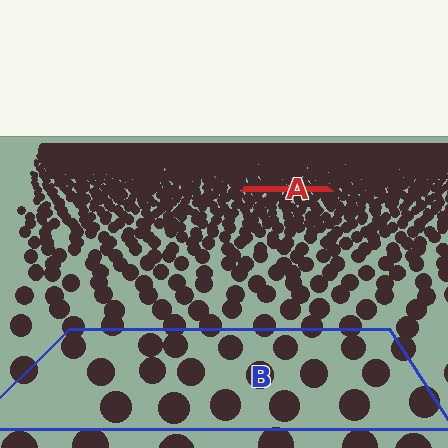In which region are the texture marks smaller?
The texture marks are smaller in region A, because it is farther away.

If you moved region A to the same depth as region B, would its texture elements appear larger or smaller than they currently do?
They would appear larger. At a closer depth, the same texture elements are projected at a bigger on-screen size.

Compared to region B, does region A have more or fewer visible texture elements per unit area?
Region A has more texture elements per unit area — they are packed more densely because it is farther away.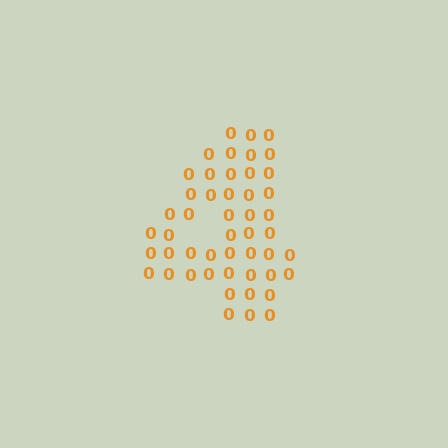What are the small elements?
The small elements are digit 0's.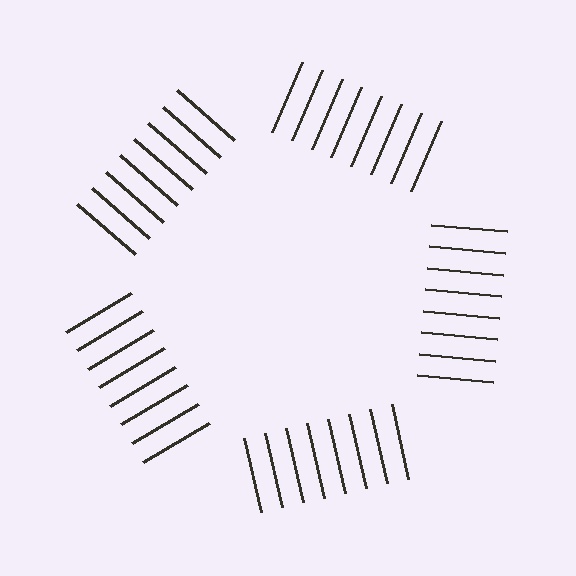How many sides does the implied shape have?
5 sides — the line-ends trace a pentagon.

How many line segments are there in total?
40 — 8 along each of the 5 edges.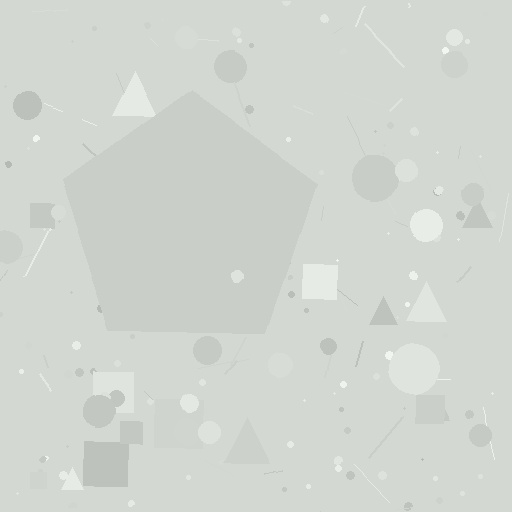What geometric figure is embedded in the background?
A pentagon is embedded in the background.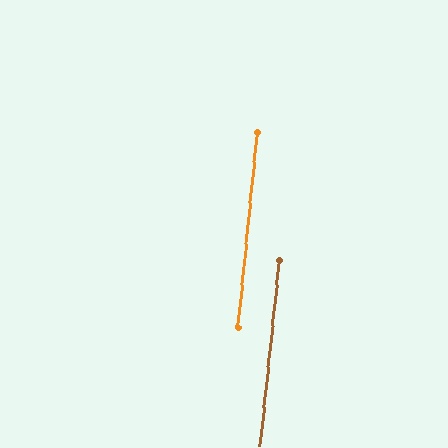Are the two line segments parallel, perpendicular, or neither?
Parallel — their directions differ by only 0.0°.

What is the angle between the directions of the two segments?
Approximately 0 degrees.